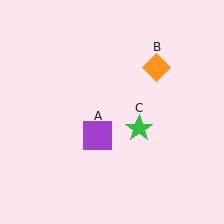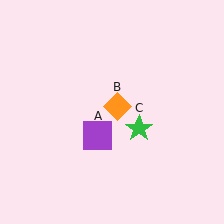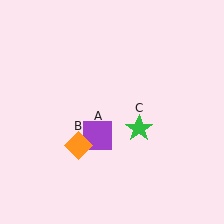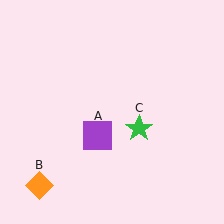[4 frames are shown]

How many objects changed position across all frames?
1 object changed position: orange diamond (object B).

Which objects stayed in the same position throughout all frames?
Purple square (object A) and green star (object C) remained stationary.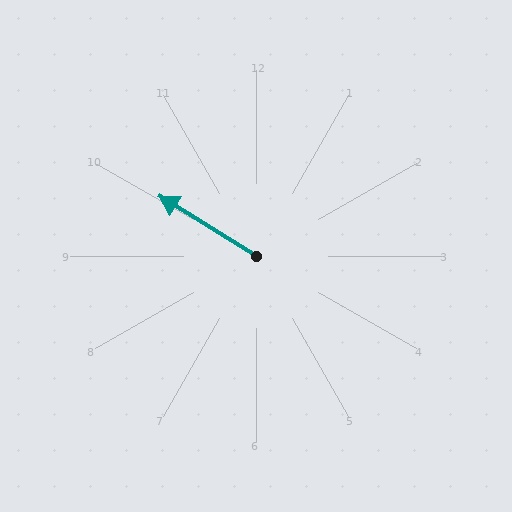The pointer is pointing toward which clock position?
Roughly 10 o'clock.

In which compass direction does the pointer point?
Northwest.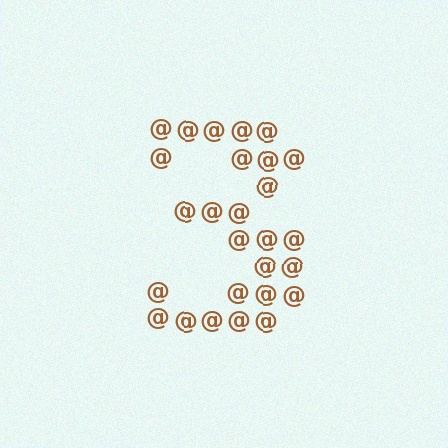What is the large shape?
The large shape is the digit 3.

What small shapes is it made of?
It is made of small at signs.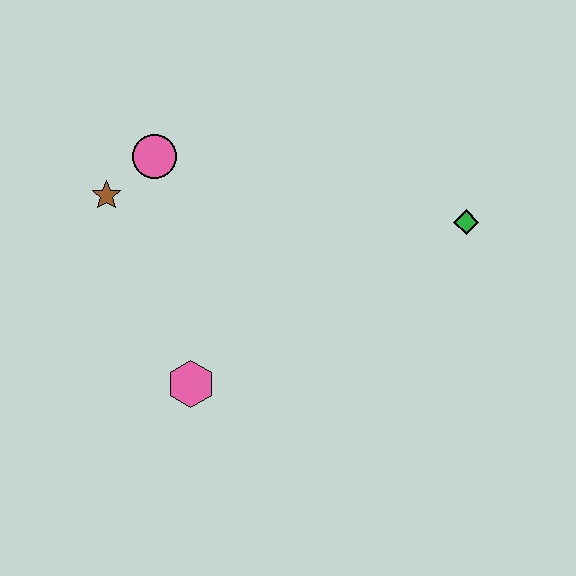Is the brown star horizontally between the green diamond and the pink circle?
No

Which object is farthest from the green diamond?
The brown star is farthest from the green diamond.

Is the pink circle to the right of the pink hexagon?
No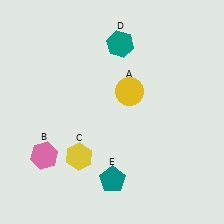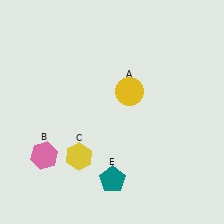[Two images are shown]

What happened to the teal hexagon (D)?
The teal hexagon (D) was removed in Image 2. It was in the top-right area of Image 1.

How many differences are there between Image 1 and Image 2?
There is 1 difference between the two images.